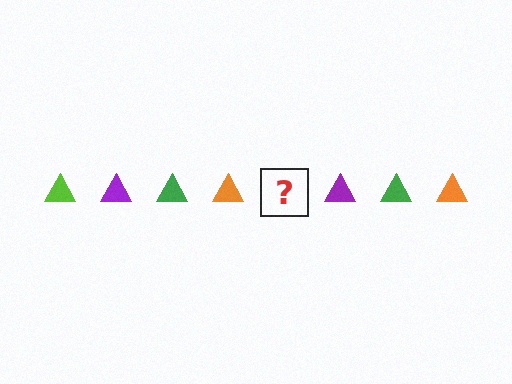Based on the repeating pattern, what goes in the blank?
The blank should be a lime triangle.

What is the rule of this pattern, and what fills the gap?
The rule is that the pattern cycles through lime, purple, green, orange triangles. The gap should be filled with a lime triangle.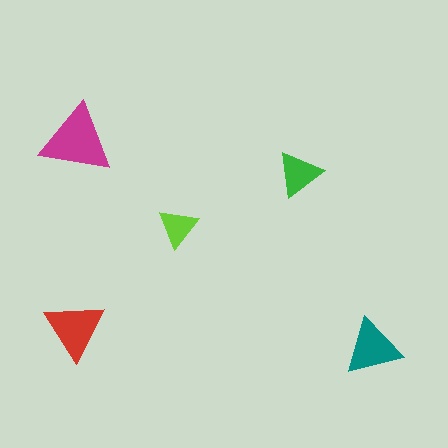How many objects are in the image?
There are 5 objects in the image.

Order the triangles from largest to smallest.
the magenta one, the red one, the teal one, the green one, the lime one.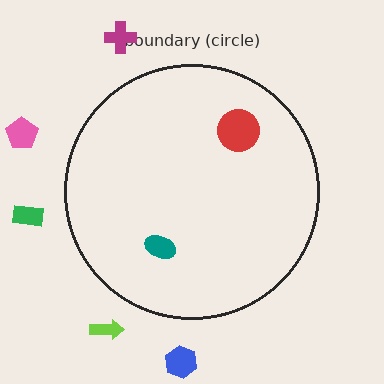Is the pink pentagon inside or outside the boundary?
Outside.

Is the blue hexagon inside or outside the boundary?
Outside.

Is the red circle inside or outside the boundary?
Inside.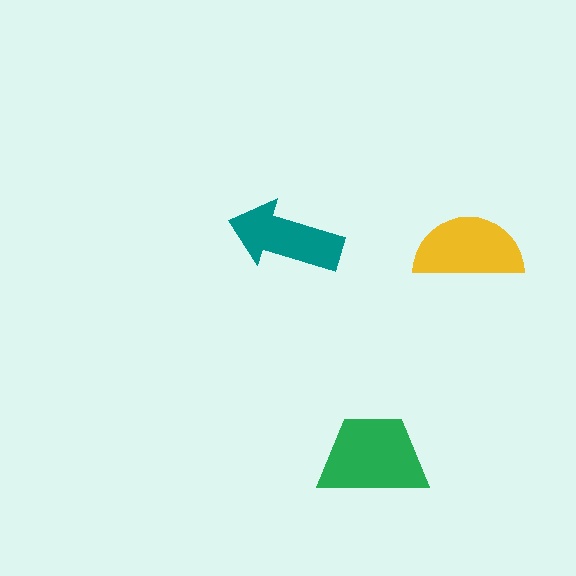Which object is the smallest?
The teal arrow.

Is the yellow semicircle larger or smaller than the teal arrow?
Larger.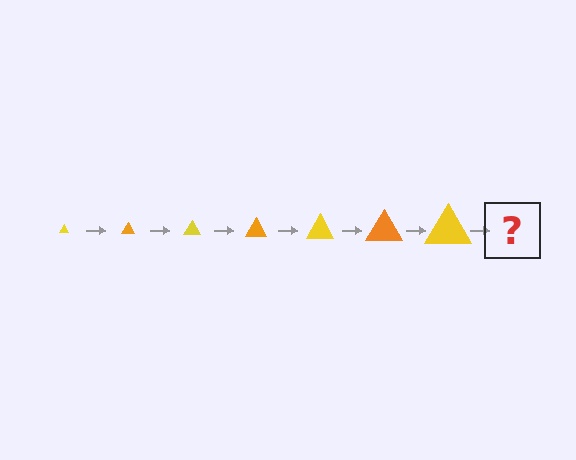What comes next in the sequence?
The next element should be an orange triangle, larger than the previous one.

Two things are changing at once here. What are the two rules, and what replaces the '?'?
The two rules are that the triangle grows larger each step and the color cycles through yellow and orange. The '?' should be an orange triangle, larger than the previous one.